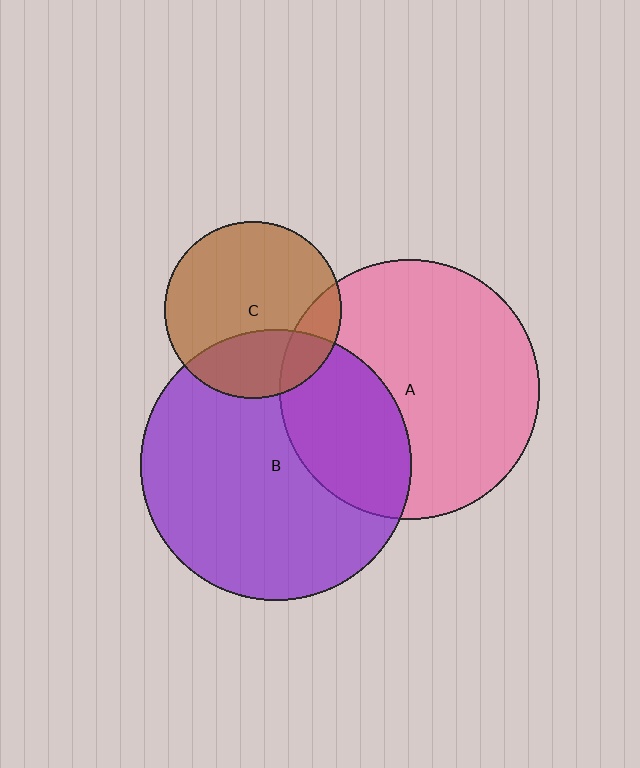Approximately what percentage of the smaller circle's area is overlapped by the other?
Approximately 15%.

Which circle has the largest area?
Circle B (purple).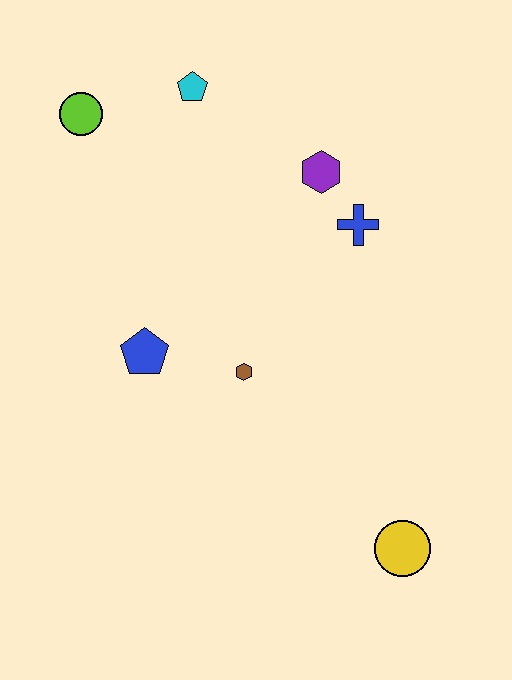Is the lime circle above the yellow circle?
Yes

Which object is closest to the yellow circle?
The brown hexagon is closest to the yellow circle.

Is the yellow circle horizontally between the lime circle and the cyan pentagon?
No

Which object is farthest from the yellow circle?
The lime circle is farthest from the yellow circle.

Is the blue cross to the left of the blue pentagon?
No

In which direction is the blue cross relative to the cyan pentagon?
The blue cross is to the right of the cyan pentagon.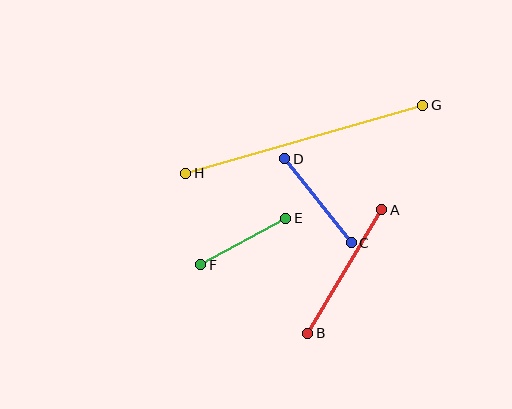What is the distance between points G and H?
The distance is approximately 247 pixels.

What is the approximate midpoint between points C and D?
The midpoint is at approximately (318, 201) pixels.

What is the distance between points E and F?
The distance is approximately 97 pixels.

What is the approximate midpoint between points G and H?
The midpoint is at approximately (304, 139) pixels.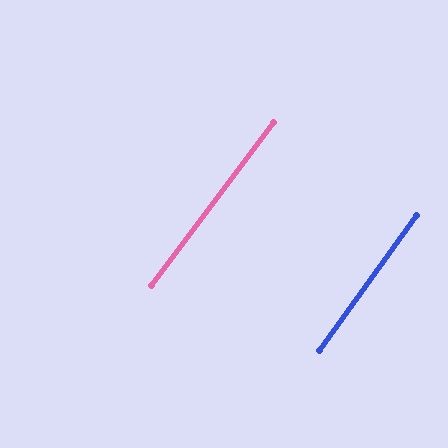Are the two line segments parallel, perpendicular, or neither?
Parallel — their directions differ by only 1.0°.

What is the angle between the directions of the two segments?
Approximately 1 degree.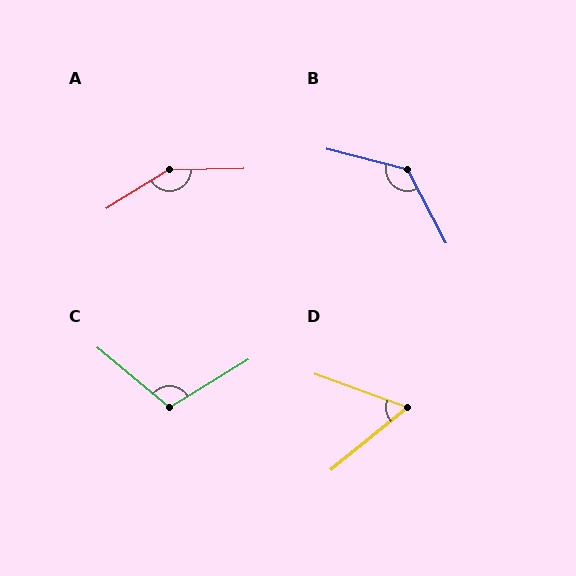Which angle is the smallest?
D, at approximately 59 degrees.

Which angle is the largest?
A, at approximately 149 degrees.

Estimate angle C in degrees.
Approximately 109 degrees.